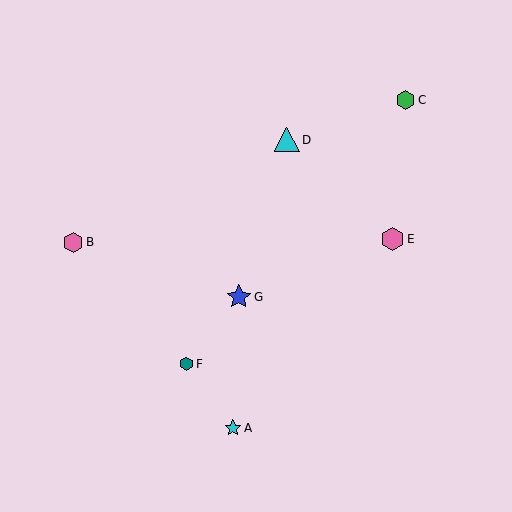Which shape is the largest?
The blue star (labeled G) is the largest.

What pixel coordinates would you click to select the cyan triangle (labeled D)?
Click at (287, 140) to select the cyan triangle D.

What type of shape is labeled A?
Shape A is a cyan star.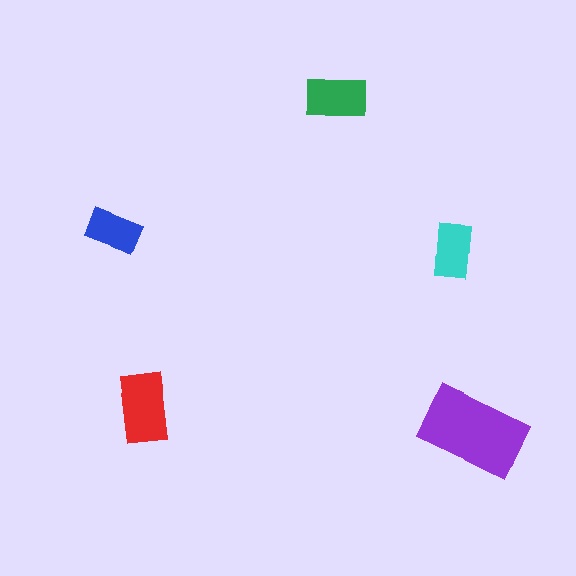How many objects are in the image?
There are 5 objects in the image.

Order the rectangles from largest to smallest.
the purple one, the red one, the green one, the cyan one, the blue one.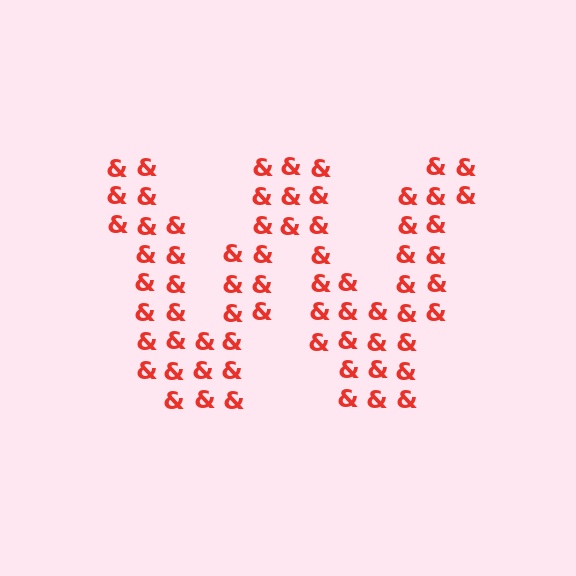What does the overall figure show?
The overall figure shows the letter W.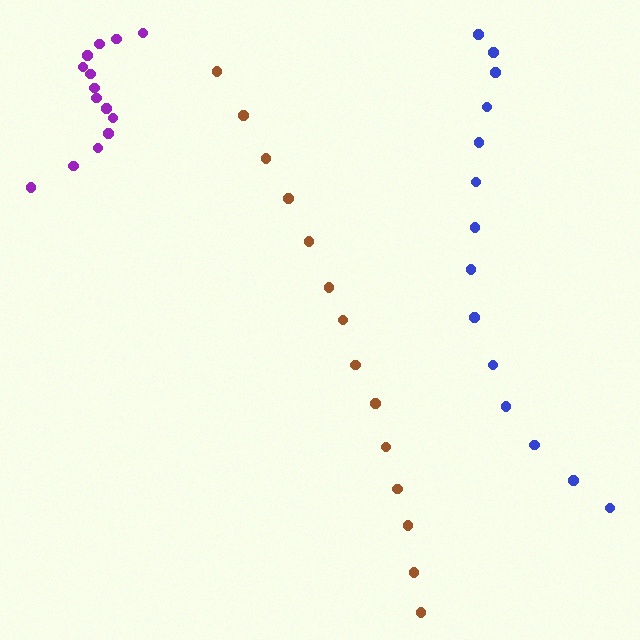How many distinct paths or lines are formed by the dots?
There are 3 distinct paths.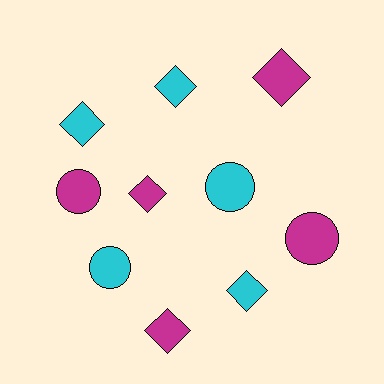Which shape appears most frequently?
Diamond, with 6 objects.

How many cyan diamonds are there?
There are 3 cyan diamonds.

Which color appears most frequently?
Cyan, with 5 objects.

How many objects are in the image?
There are 10 objects.